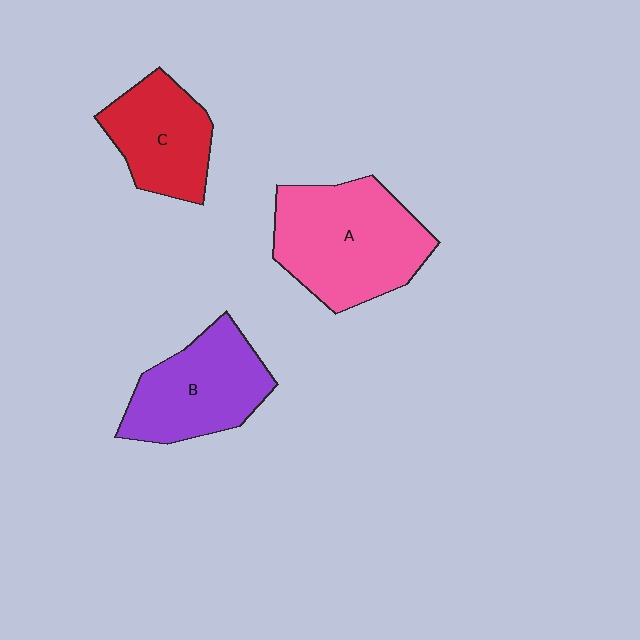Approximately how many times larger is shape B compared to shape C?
Approximately 1.2 times.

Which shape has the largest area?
Shape A (pink).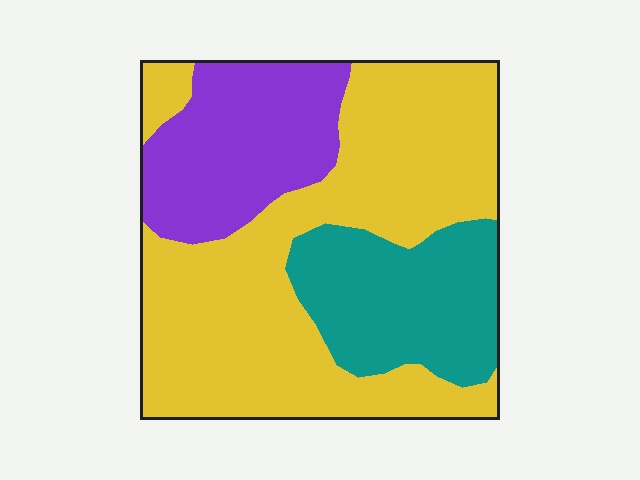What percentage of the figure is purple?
Purple takes up about one fifth (1/5) of the figure.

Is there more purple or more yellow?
Yellow.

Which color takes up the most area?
Yellow, at roughly 55%.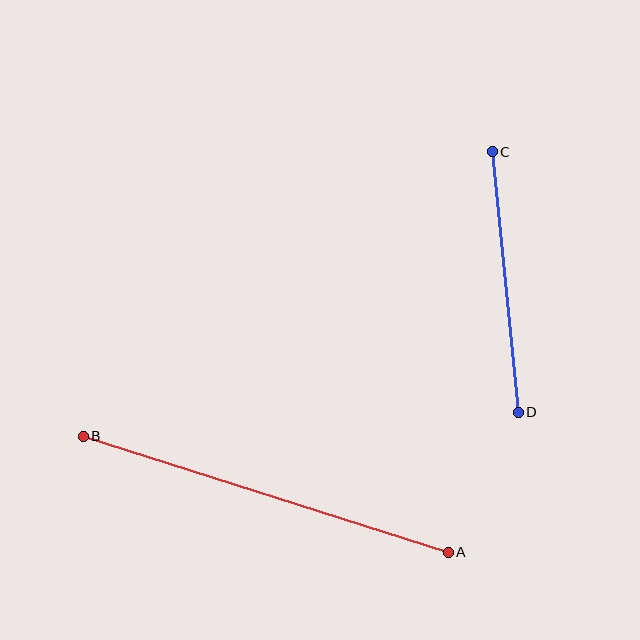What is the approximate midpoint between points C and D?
The midpoint is at approximately (505, 282) pixels.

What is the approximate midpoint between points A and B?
The midpoint is at approximately (266, 494) pixels.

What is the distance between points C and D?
The distance is approximately 262 pixels.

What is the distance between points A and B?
The distance is approximately 383 pixels.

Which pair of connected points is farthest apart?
Points A and B are farthest apart.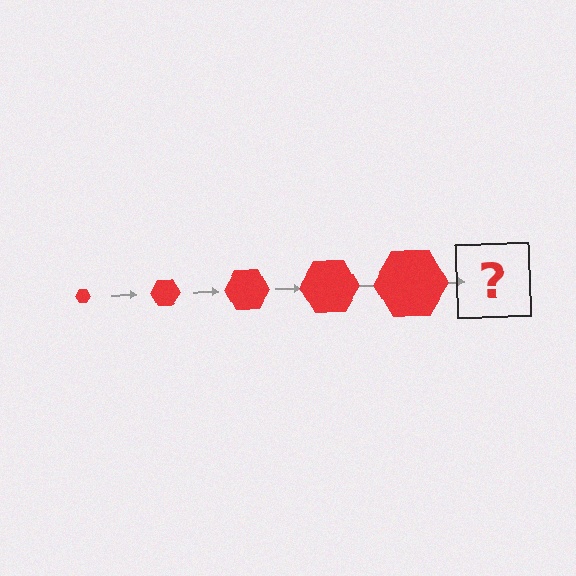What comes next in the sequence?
The next element should be a red hexagon, larger than the previous one.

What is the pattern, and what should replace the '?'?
The pattern is that the hexagon gets progressively larger each step. The '?' should be a red hexagon, larger than the previous one.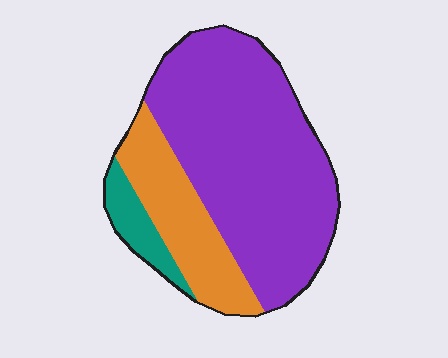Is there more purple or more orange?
Purple.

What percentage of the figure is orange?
Orange takes up about one quarter (1/4) of the figure.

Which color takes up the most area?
Purple, at roughly 70%.